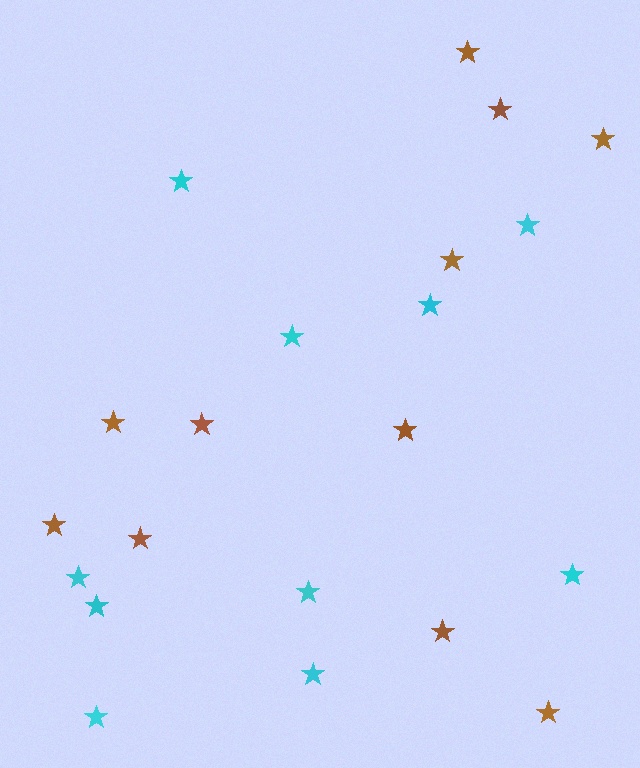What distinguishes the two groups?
There are 2 groups: one group of cyan stars (10) and one group of brown stars (11).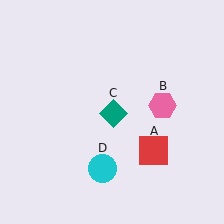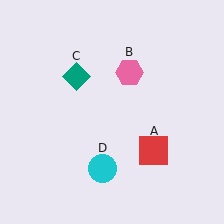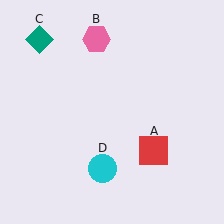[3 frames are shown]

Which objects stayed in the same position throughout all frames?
Red square (object A) and cyan circle (object D) remained stationary.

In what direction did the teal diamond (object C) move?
The teal diamond (object C) moved up and to the left.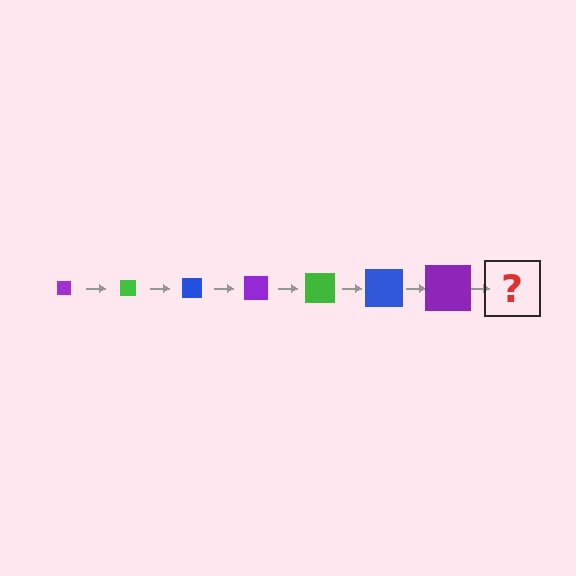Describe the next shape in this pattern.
It should be a green square, larger than the previous one.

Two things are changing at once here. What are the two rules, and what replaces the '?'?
The two rules are that the square grows larger each step and the color cycles through purple, green, and blue. The '?' should be a green square, larger than the previous one.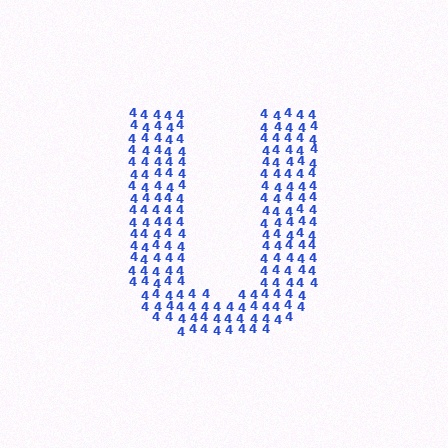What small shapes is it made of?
It is made of small digit 4's.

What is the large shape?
The large shape is the letter U.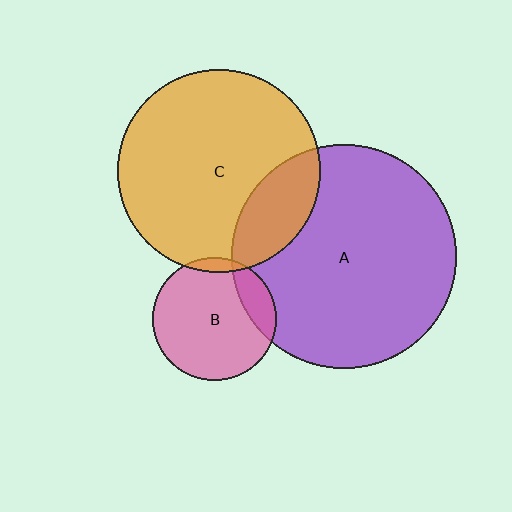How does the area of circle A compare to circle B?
Approximately 3.3 times.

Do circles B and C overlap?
Yes.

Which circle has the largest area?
Circle A (purple).